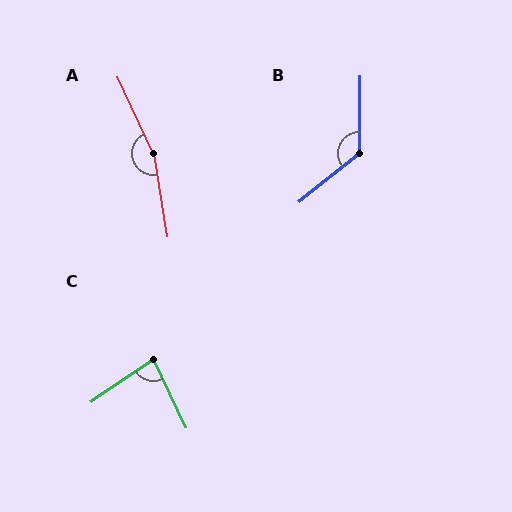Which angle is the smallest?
C, at approximately 81 degrees.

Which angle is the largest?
A, at approximately 164 degrees.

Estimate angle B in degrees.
Approximately 129 degrees.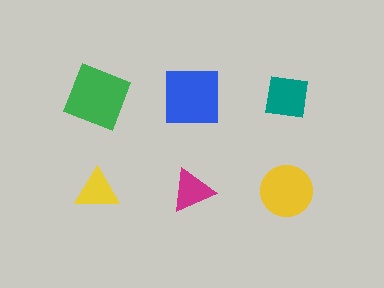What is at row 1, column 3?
A teal square.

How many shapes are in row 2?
3 shapes.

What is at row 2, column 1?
A yellow triangle.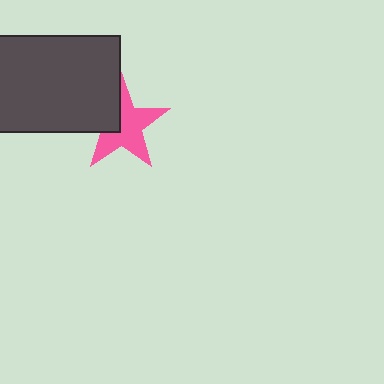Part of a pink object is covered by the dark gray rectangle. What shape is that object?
It is a star.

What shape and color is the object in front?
The object in front is a dark gray rectangle.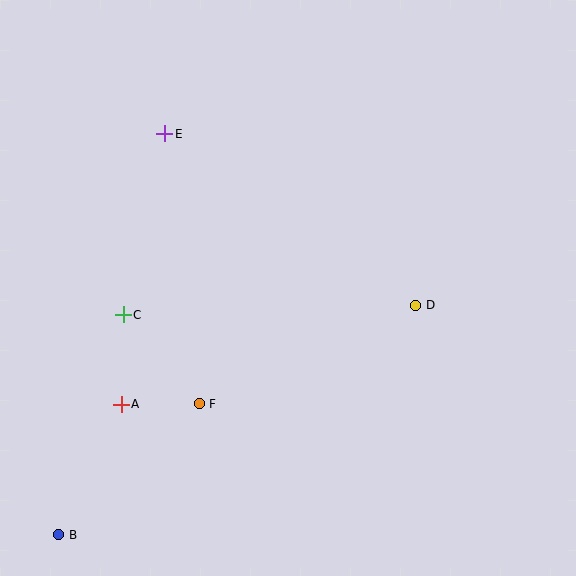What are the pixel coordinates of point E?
Point E is at (165, 134).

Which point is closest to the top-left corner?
Point E is closest to the top-left corner.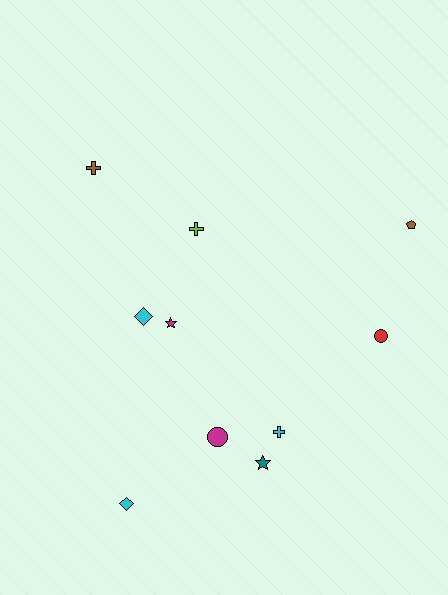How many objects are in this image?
There are 10 objects.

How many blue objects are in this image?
There are no blue objects.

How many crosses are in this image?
There are 3 crosses.